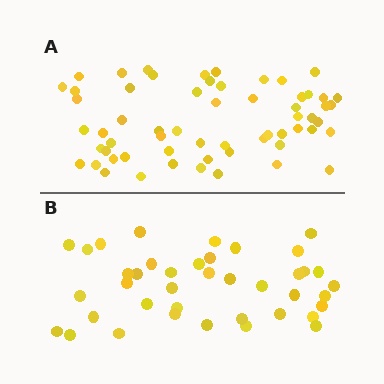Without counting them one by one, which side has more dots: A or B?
Region A (the top region) has more dots.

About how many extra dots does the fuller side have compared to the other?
Region A has approximately 20 more dots than region B.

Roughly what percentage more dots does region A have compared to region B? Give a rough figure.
About 50% more.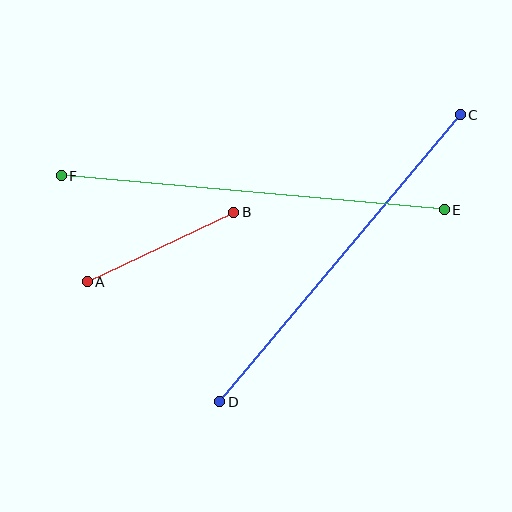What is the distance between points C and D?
The distance is approximately 374 pixels.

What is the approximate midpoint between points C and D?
The midpoint is at approximately (340, 258) pixels.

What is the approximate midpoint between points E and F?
The midpoint is at approximately (253, 193) pixels.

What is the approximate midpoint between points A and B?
The midpoint is at approximately (161, 247) pixels.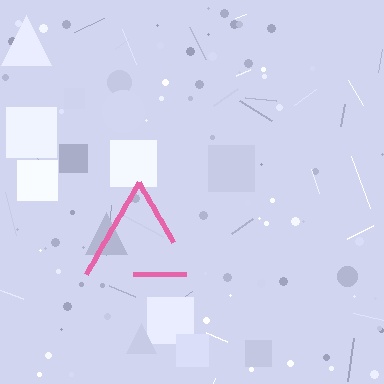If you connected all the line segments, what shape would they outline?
They would outline a triangle.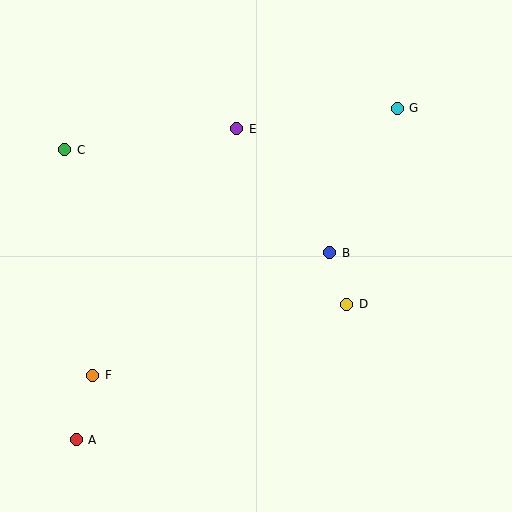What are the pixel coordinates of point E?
Point E is at (237, 129).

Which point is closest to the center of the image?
Point B at (330, 253) is closest to the center.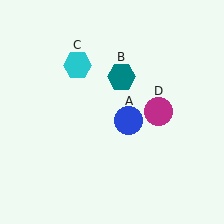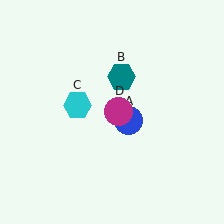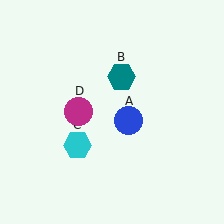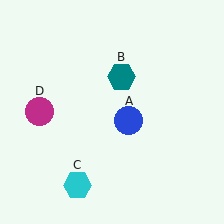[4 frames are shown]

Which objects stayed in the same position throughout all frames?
Blue circle (object A) and teal hexagon (object B) remained stationary.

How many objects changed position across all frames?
2 objects changed position: cyan hexagon (object C), magenta circle (object D).